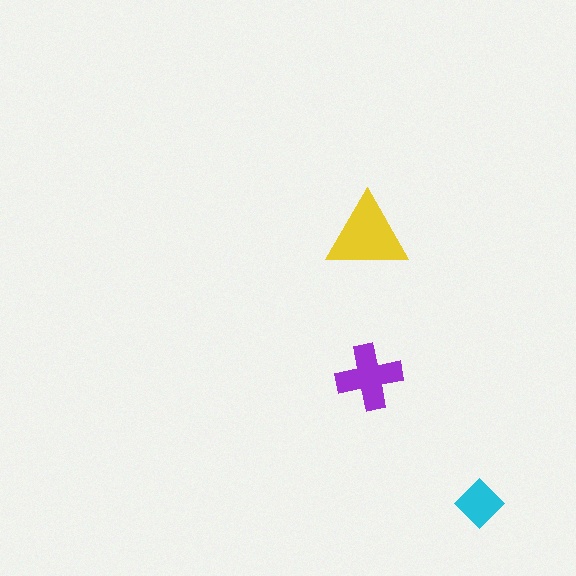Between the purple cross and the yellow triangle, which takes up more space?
The yellow triangle.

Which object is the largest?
The yellow triangle.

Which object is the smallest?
The cyan diamond.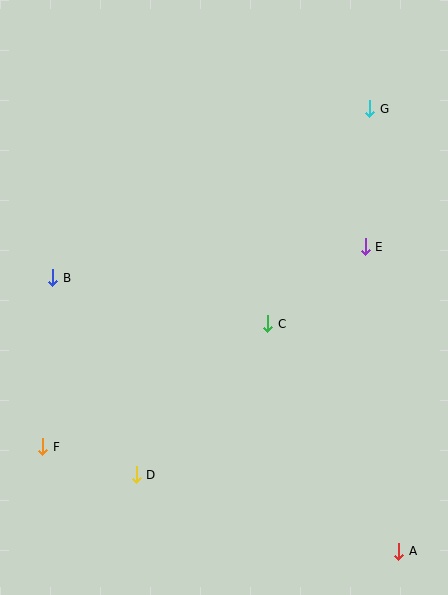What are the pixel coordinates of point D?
Point D is at (136, 475).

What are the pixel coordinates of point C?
Point C is at (268, 324).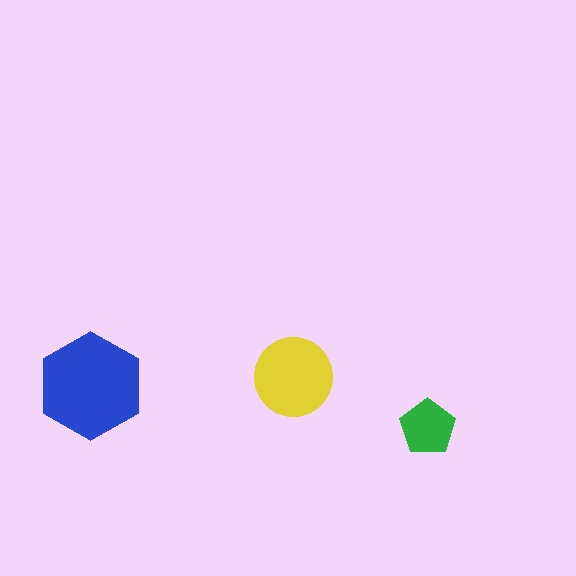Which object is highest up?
The yellow circle is topmost.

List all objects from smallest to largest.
The green pentagon, the yellow circle, the blue hexagon.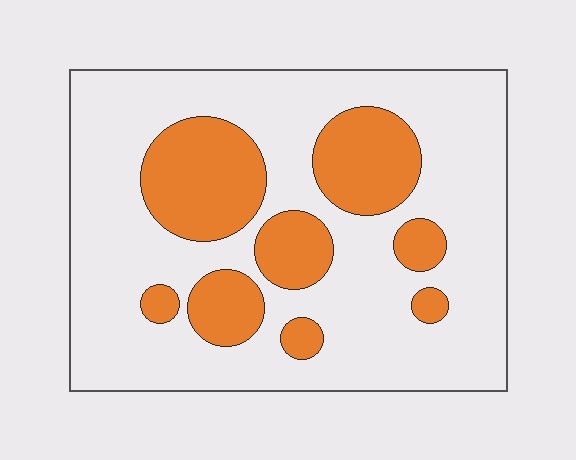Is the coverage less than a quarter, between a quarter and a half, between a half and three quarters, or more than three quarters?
Between a quarter and a half.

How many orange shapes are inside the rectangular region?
8.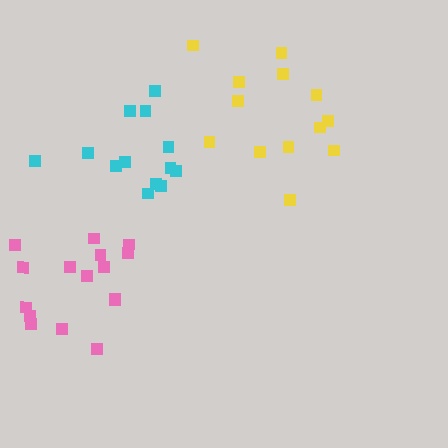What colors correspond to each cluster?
The clusters are colored: pink, cyan, yellow.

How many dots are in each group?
Group 1: 16 dots, Group 2: 13 dots, Group 3: 13 dots (42 total).